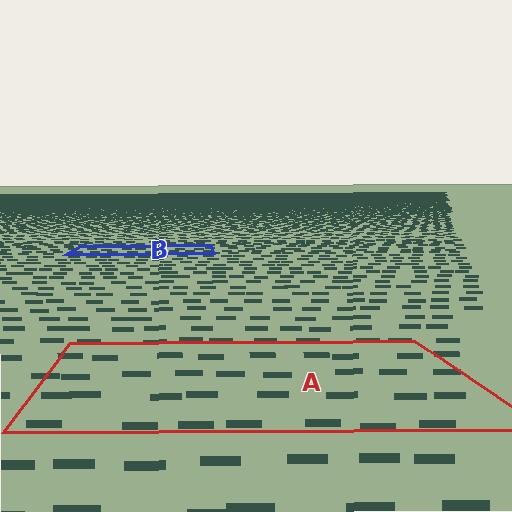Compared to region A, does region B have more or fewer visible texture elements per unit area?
Region B has more texture elements per unit area — they are packed more densely because it is farther away.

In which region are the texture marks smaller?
The texture marks are smaller in region B, because it is farther away.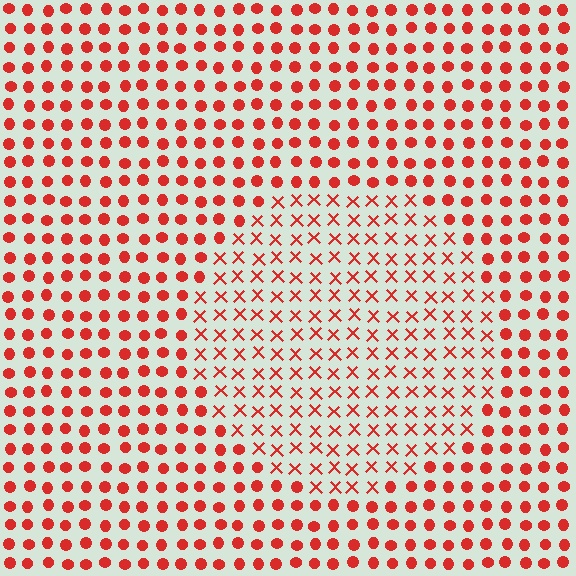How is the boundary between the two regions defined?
The boundary is defined by a change in element shape: X marks inside vs. circles outside. All elements share the same color and spacing.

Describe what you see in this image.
The image is filled with small red elements arranged in a uniform grid. A circle-shaped region contains X marks, while the surrounding area contains circles. The boundary is defined purely by the change in element shape.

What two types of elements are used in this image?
The image uses X marks inside the circle region and circles outside it.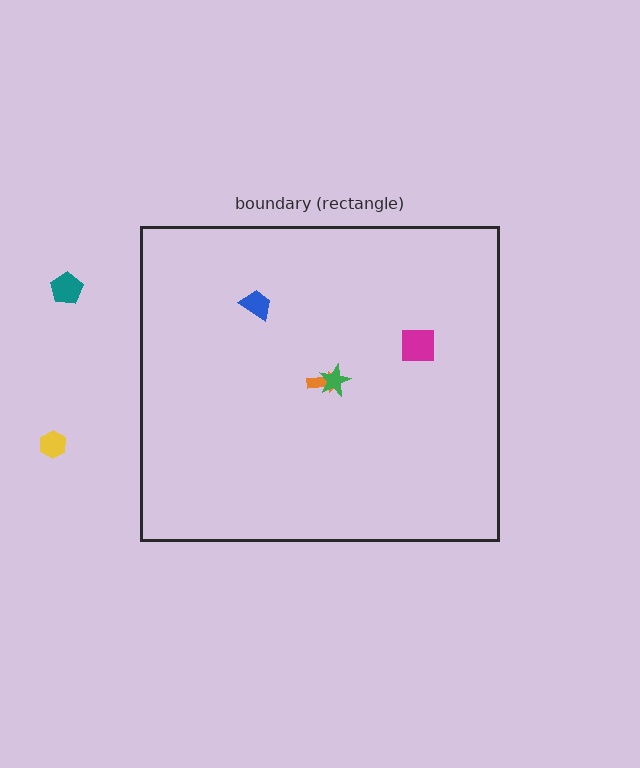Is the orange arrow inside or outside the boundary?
Inside.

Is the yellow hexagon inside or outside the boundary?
Outside.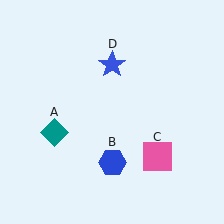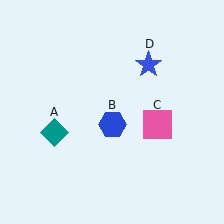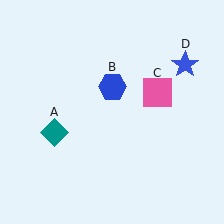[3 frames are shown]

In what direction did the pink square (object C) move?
The pink square (object C) moved up.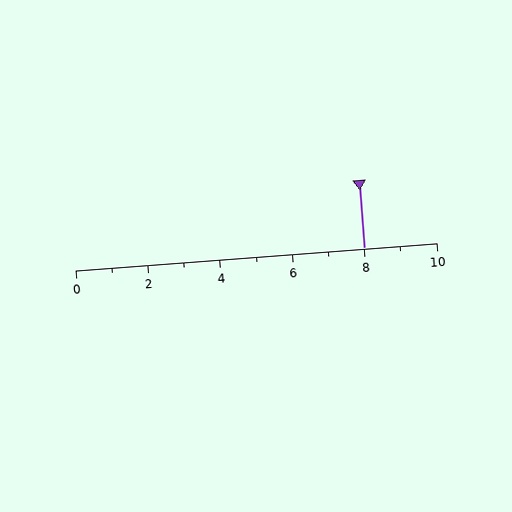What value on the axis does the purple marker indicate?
The marker indicates approximately 8.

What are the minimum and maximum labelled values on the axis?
The axis runs from 0 to 10.